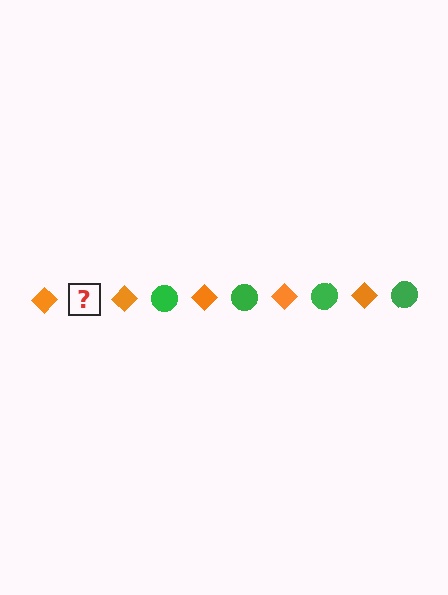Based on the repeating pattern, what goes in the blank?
The blank should be a green circle.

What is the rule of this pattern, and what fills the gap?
The rule is that the pattern alternates between orange diamond and green circle. The gap should be filled with a green circle.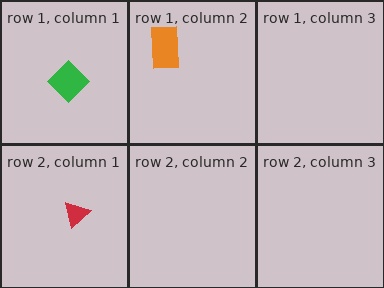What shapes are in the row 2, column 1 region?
The red triangle.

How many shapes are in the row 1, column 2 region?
1.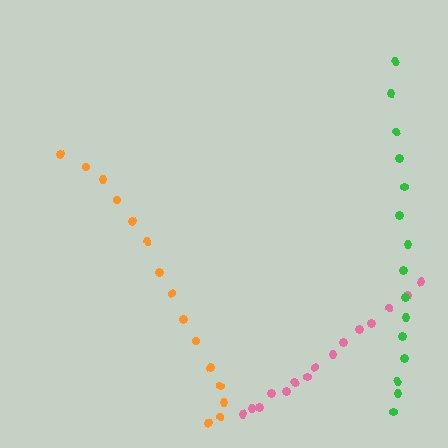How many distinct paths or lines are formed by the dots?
There are 3 distinct paths.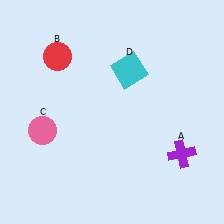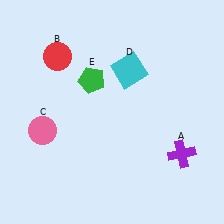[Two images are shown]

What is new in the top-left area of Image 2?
A green pentagon (E) was added in the top-left area of Image 2.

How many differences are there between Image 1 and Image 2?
There is 1 difference between the two images.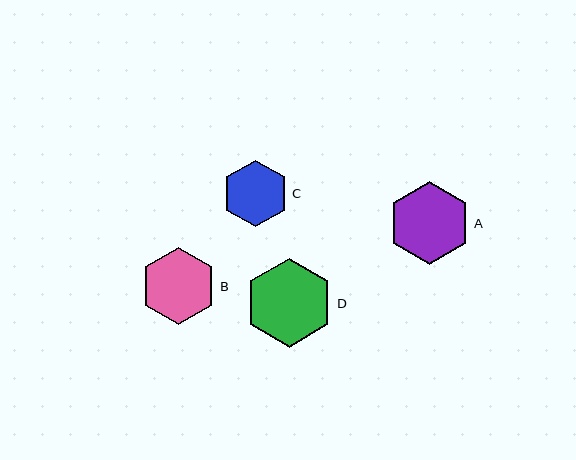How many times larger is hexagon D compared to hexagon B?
Hexagon D is approximately 1.2 times the size of hexagon B.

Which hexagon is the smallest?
Hexagon C is the smallest with a size of approximately 67 pixels.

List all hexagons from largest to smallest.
From largest to smallest: D, A, B, C.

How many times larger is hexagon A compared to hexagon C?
Hexagon A is approximately 1.2 times the size of hexagon C.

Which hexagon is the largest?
Hexagon D is the largest with a size of approximately 89 pixels.